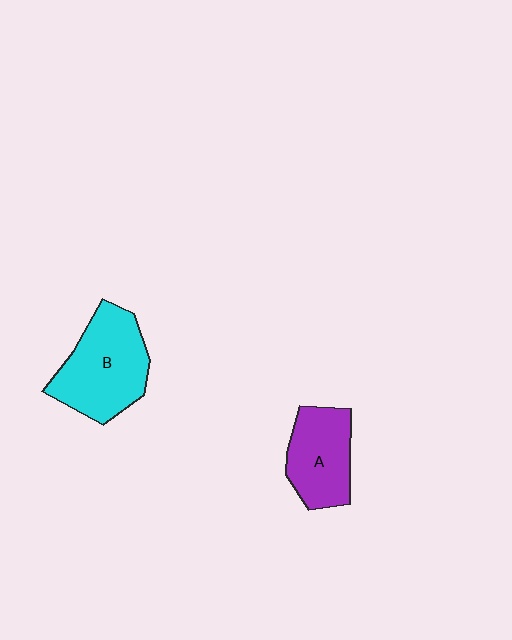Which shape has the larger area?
Shape B (cyan).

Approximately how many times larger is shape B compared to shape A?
Approximately 1.4 times.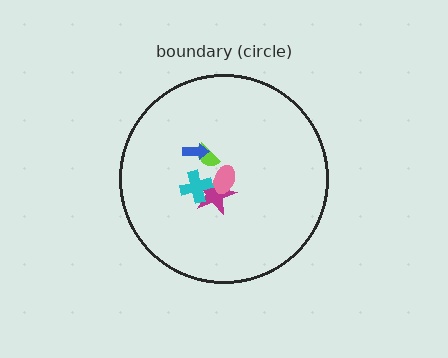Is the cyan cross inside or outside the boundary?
Inside.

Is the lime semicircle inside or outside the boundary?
Inside.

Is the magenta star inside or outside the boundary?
Inside.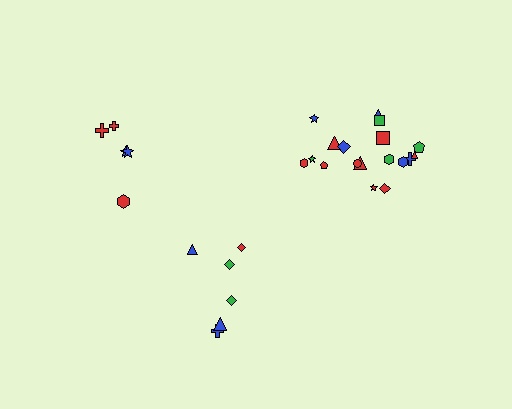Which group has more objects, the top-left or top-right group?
The top-right group.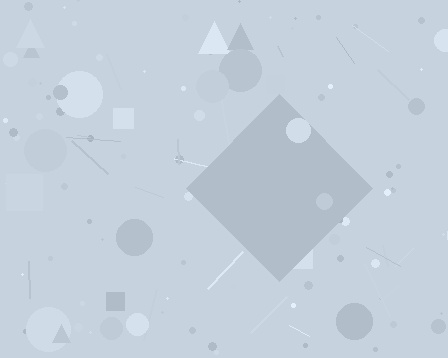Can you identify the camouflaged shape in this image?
The camouflaged shape is a diamond.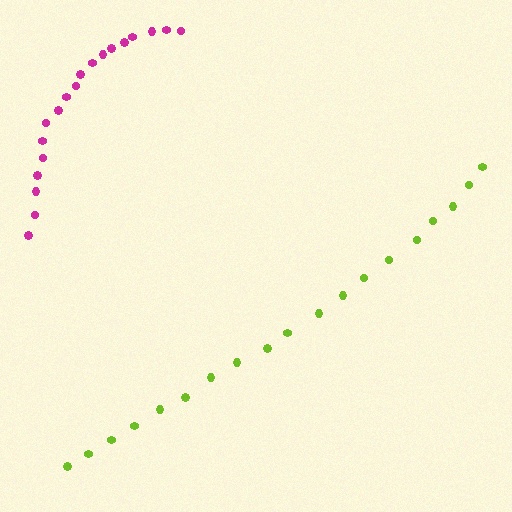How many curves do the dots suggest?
There are 2 distinct paths.